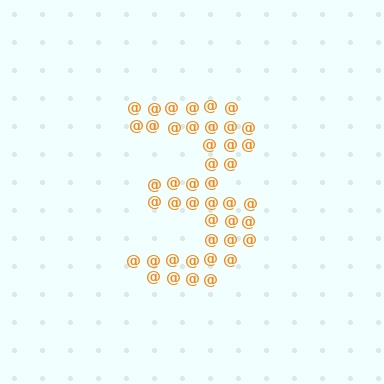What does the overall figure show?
The overall figure shows the digit 3.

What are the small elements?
The small elements are at signs.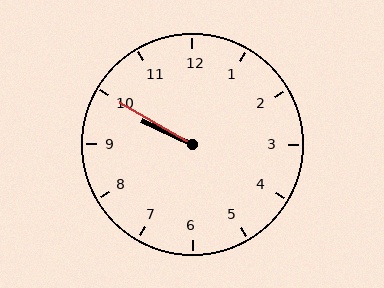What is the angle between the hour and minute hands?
Approximately 5 degrees.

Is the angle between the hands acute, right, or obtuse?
It is acute.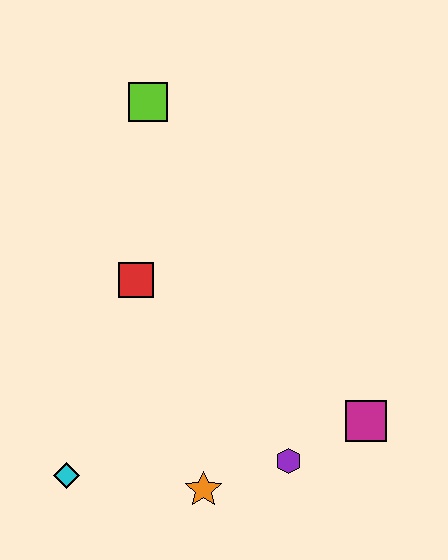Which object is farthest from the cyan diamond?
The lime square is farthest from the cyan diamond.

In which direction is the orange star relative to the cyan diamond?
The orange star is to the right of the cyan diamond.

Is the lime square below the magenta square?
No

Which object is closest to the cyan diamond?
The orange star is closest to the cyan diamond.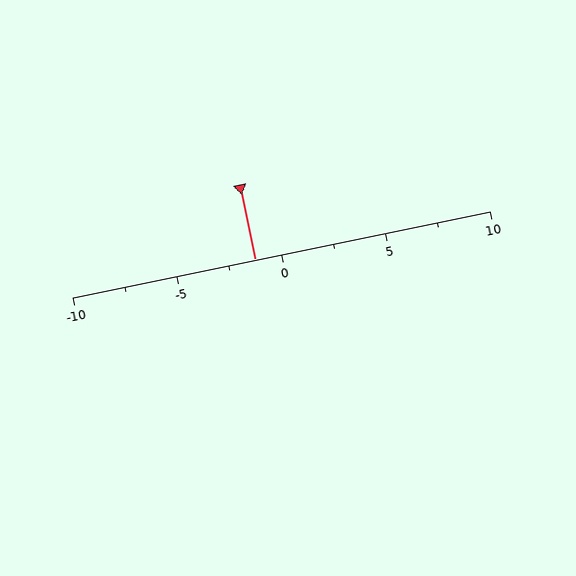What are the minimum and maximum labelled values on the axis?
The axis runs from -10 to 10.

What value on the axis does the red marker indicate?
The marker indicates approximately -1.2.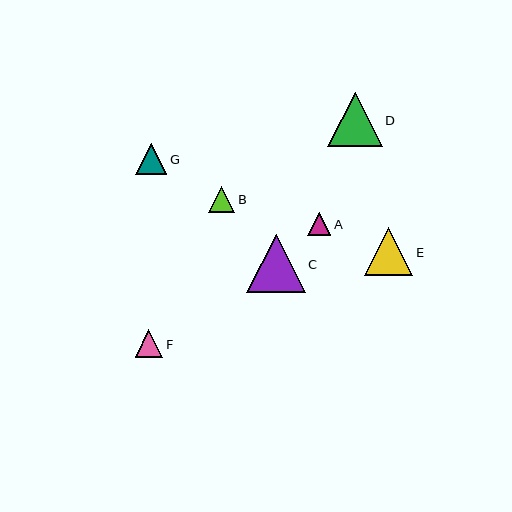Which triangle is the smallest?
Triangle A is the smallest with a size of approximately 23 pixels.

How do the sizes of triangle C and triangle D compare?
Triangle C and triangle D are approximately the same size.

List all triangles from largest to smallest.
From largest to smallest: C, D, E, G, F, B, A.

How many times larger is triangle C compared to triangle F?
Triangle C is approximately 2.1 times the size of triangle F.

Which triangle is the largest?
Triangle C is the largest with a size of approximately 58 pixels.